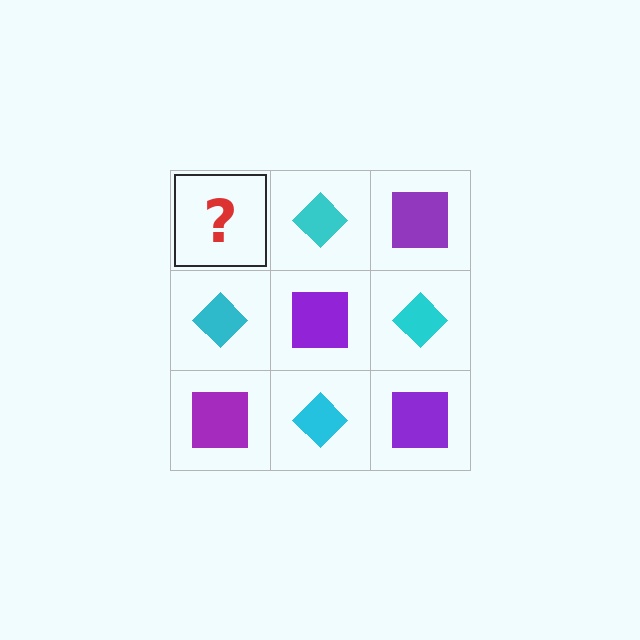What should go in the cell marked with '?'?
The missing cell should contain a purple square.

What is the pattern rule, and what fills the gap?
The rule is that it alternates purple square and cyan diamond in a checkerboard pattern. The gap should be filled with a purple square.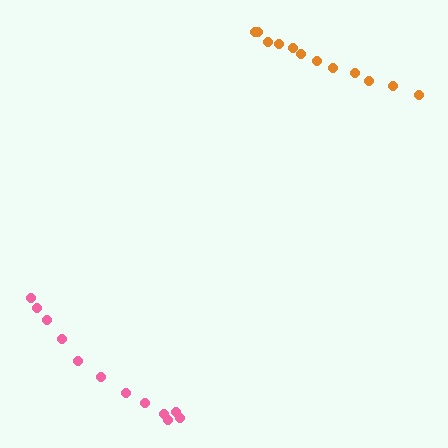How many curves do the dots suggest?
There are 2 distinct paths.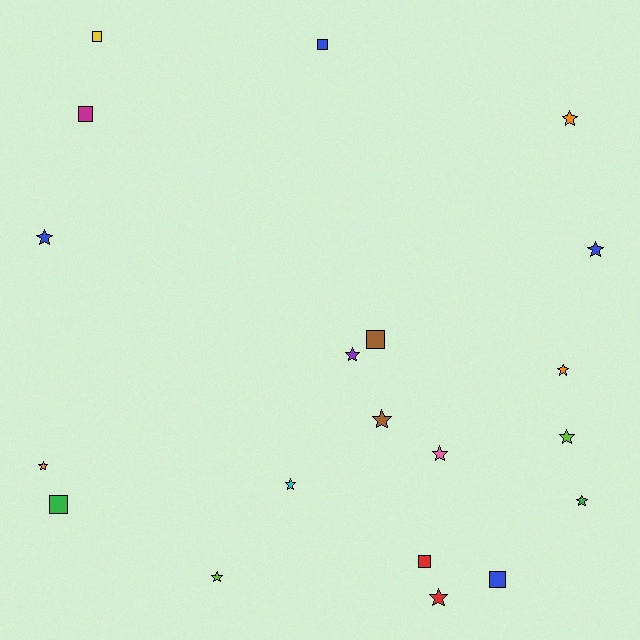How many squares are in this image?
There are 7 squares.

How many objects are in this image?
There are 20 objects.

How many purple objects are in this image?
There is 1 purple object.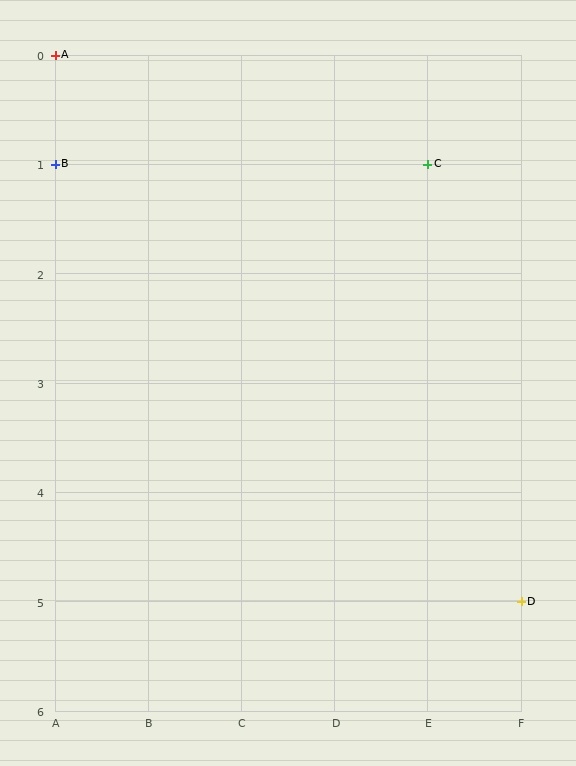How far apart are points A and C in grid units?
Points A and C are 4 columns and 1 row apart (about 4.1 grid units diagonally).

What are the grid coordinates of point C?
Point C is at grid coordinates (E, 1).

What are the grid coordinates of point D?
Point D is at grid coordinates (F, 5).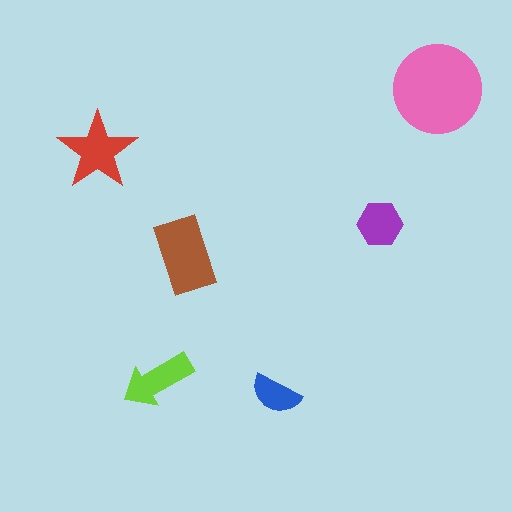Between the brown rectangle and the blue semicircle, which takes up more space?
The brown rectangle.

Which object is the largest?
The pink circle.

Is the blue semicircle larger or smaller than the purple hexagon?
Smaller.